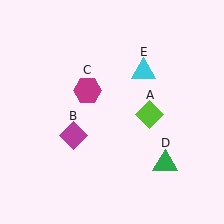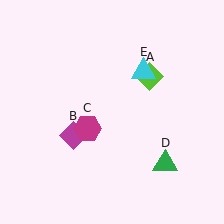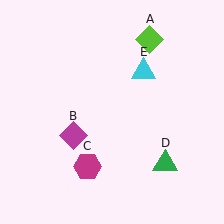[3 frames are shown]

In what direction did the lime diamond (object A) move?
The lime diamond (object A) moved up.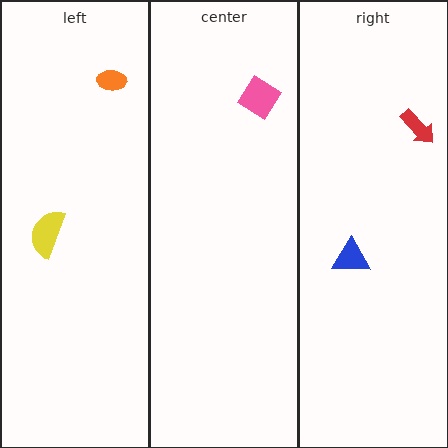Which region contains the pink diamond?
The center region.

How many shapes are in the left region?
2.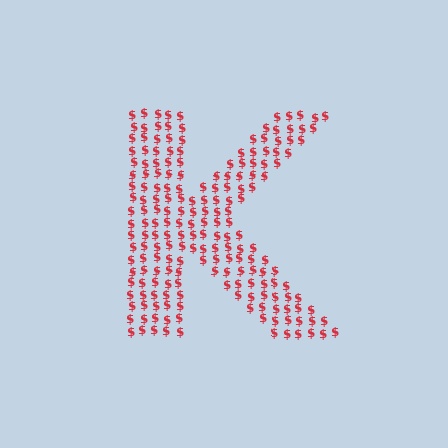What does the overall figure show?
The overall figure shows the letter K.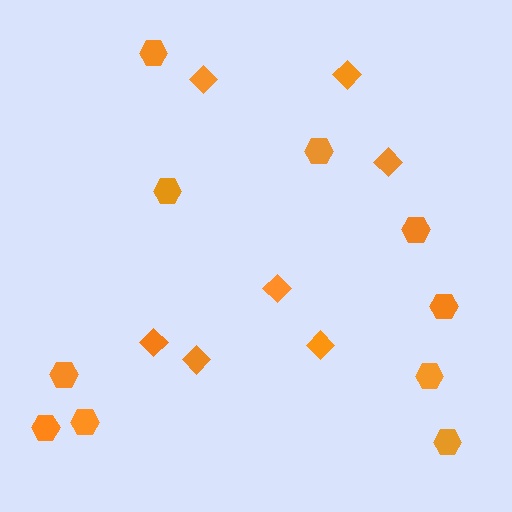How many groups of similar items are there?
There are 2 groups: one group of hexagons (10) and one group of diamonds (7).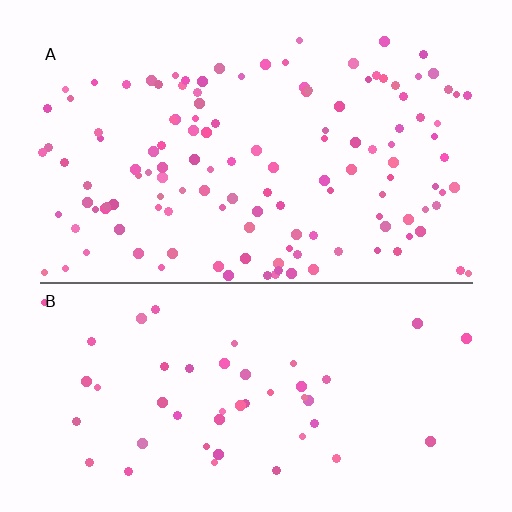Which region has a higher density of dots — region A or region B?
A (the top).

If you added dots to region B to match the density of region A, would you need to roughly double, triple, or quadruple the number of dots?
Approximately triple.